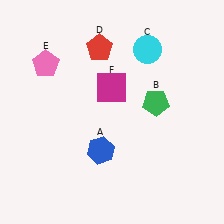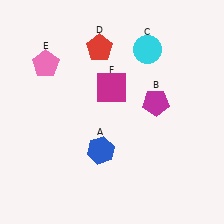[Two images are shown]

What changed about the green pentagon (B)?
In Image 1, B is green. In Image 2, it changed to magenta.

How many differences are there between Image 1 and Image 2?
There is 1 difference between the two images.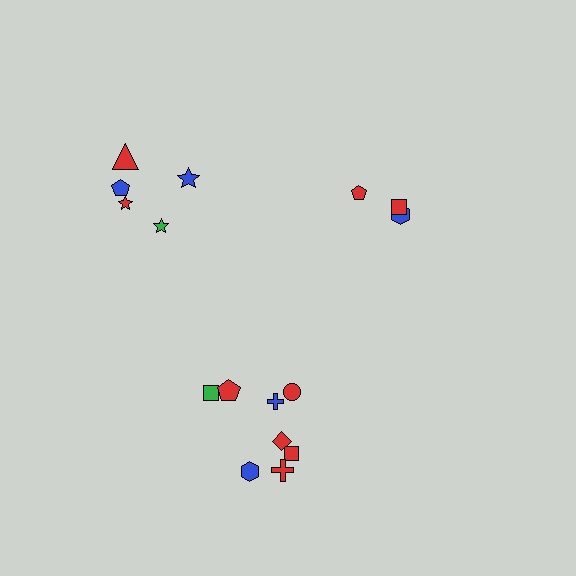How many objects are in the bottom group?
There are 8 objects.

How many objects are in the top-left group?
There are 5 objects.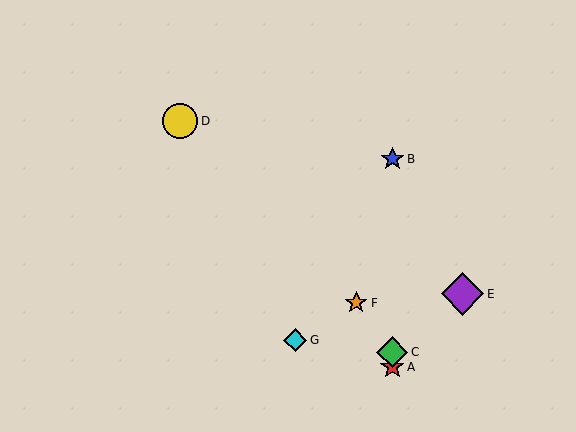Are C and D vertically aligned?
No, C is at x≈392 and D is at x≈180.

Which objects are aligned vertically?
Objects A, B, C are aligned vertically.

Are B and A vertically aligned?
Yes, both are at x≈392.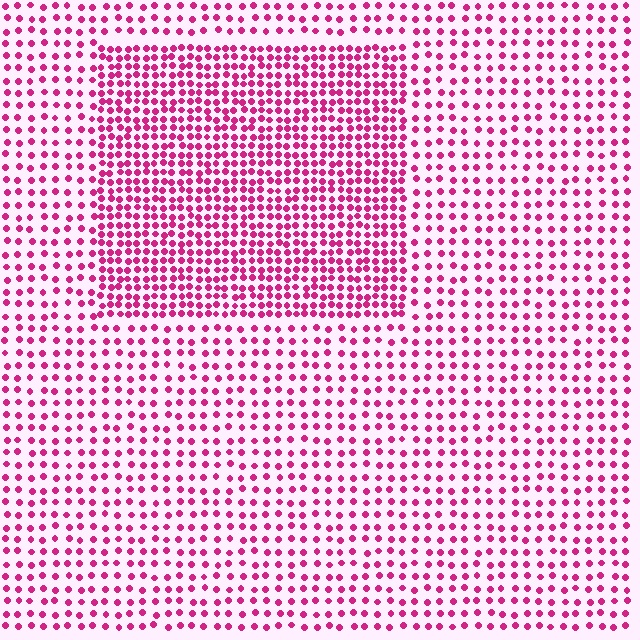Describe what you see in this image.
The image contains small magenta elements arranged at two different densities. A rectangle-shaped region is visible where the elements are more densely packed than the surrounding area.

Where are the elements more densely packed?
The elements are more densely packed inside the rectangle boundary.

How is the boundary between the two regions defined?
The boundary is defined by a change in element density (approximately 2.0x ratio). All elements are the same color, size, and shape.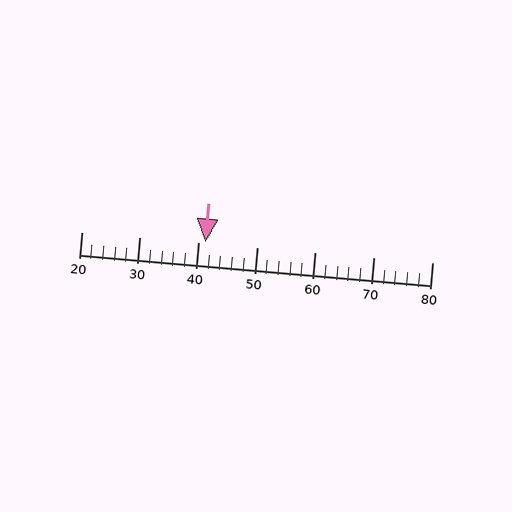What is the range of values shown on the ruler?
The ruler shows values from 20 to 80.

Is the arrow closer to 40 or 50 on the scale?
The arrow is closer to 40.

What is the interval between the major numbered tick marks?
The major tick marks are spaced 10 units apart.